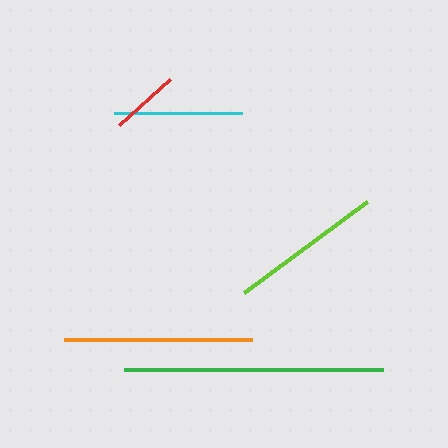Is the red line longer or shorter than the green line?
The green line is longer than the red line.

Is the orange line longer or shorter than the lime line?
The orange line is longer than the lime line.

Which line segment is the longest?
The green line is the longest at approximately 259 pixels.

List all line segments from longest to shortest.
From longest to shortest: green, orange, lime, cyan, red.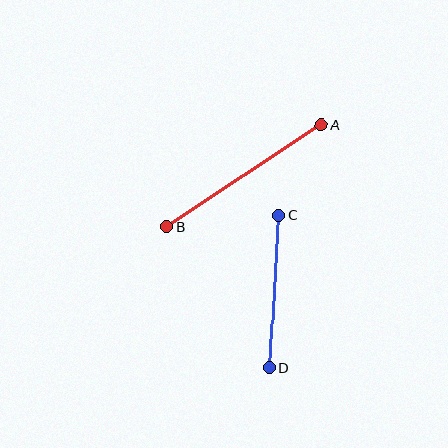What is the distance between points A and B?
The distance is approximately 185 pixels.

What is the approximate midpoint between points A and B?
The midpoint is at approximately (244, 175) pixels.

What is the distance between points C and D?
The distance is approximately 152 pixels.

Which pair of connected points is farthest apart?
Points A and B are farthest apart.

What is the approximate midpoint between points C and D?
The midpoint is at approximately (274, 292) pixels.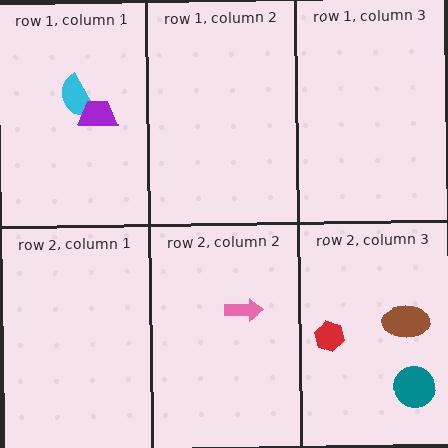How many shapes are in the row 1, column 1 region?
2.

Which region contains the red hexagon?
The row 2, column 3 region.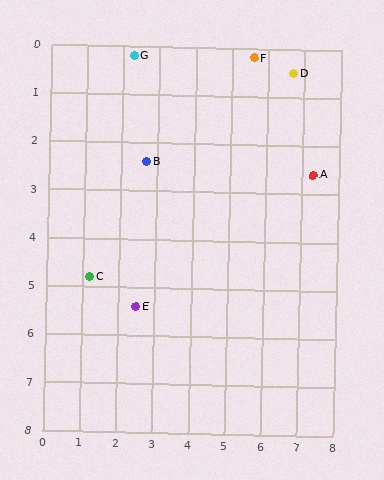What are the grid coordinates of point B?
Point B is at approximately (2.7, 2.4).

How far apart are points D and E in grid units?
Points D and E are about 6.5 grid units apart.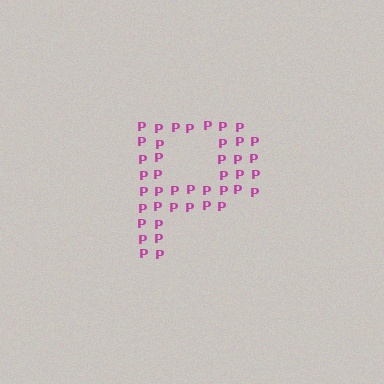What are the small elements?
The small elements are letter P's.